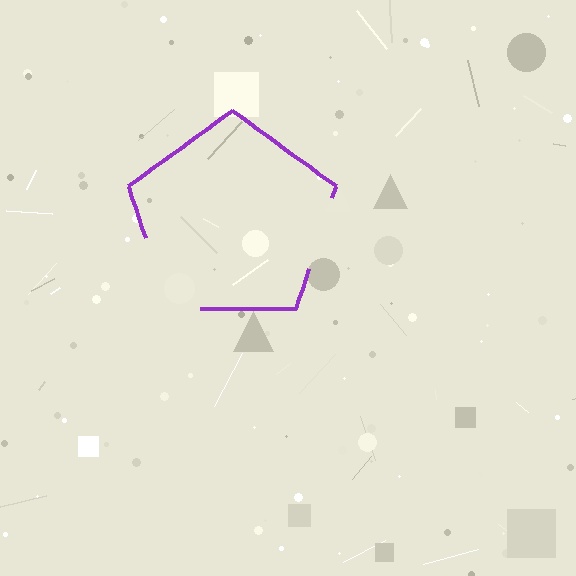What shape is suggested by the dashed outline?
The dashed outline suggests a pentagon.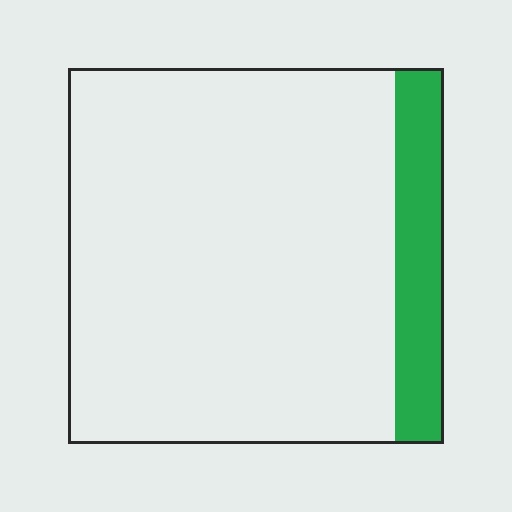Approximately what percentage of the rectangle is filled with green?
Approximately 15%.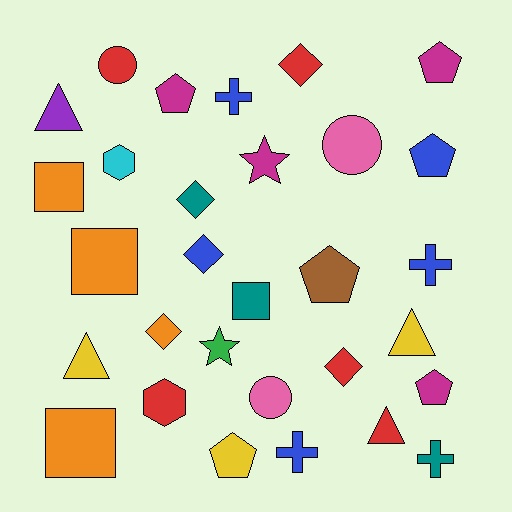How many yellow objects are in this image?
There are 3 yellow objects.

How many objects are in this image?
There are 30 objects.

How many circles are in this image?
There are 3 circles.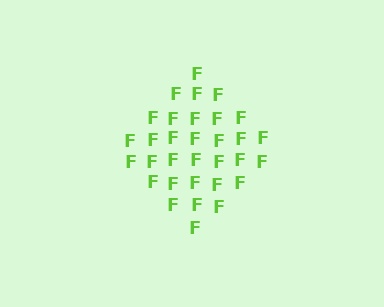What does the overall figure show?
The overall figure shows a diamond.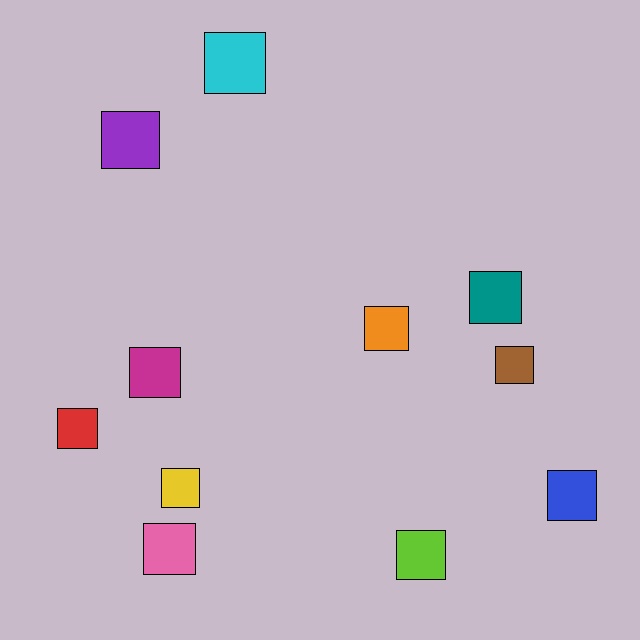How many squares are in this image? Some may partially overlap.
There are 11 squares.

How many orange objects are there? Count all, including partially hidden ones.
There is 1 orange object.